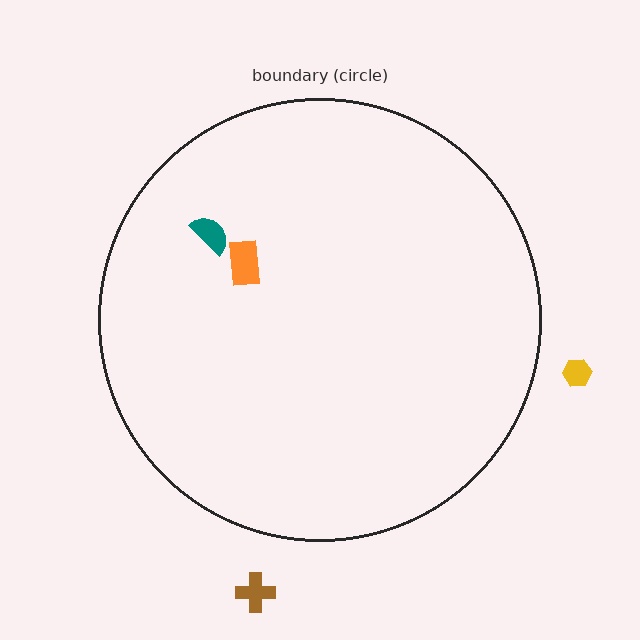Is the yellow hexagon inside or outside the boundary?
Outside.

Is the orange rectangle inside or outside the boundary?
Inside.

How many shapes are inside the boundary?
2 inside, 2 outside.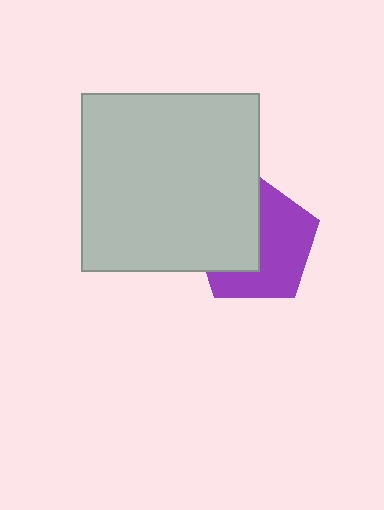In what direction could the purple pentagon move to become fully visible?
The purple pentagon could move right. That would shift it out from behind the light gray square entirely.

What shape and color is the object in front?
The object in front is a light gray square.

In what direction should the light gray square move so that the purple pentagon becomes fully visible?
The light gray square should move left. That is the shortest direction to clear the overlap and leave the purple pentagon fully visible.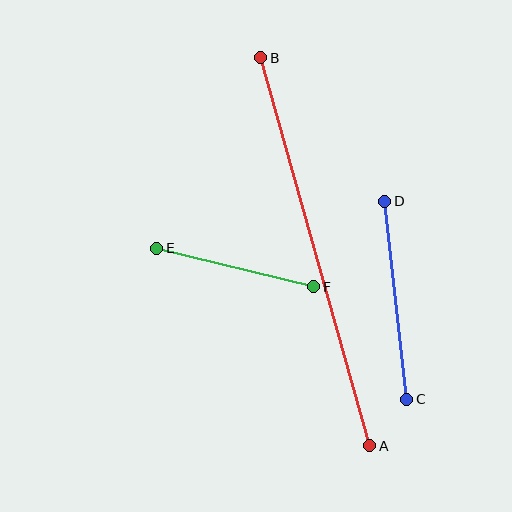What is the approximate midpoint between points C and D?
The midpoint is at approximately (396, 300) pixels.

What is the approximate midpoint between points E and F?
The midpoint is at approximately (235, 268) pixels.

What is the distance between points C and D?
The distance is approximately 199 pixels.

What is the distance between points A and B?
The distance is approximately 403 pixels.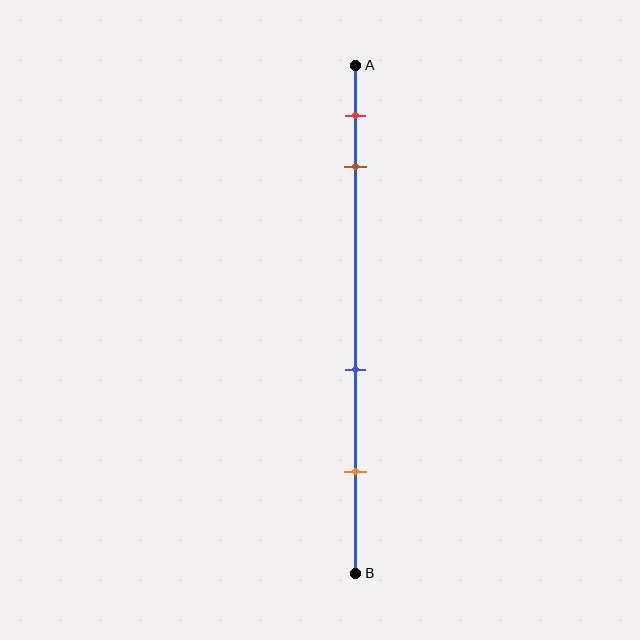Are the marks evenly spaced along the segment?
No, the marks are not evenly spaced.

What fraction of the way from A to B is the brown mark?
The brown mark is approximately 20% (0.2) of the way from A to B.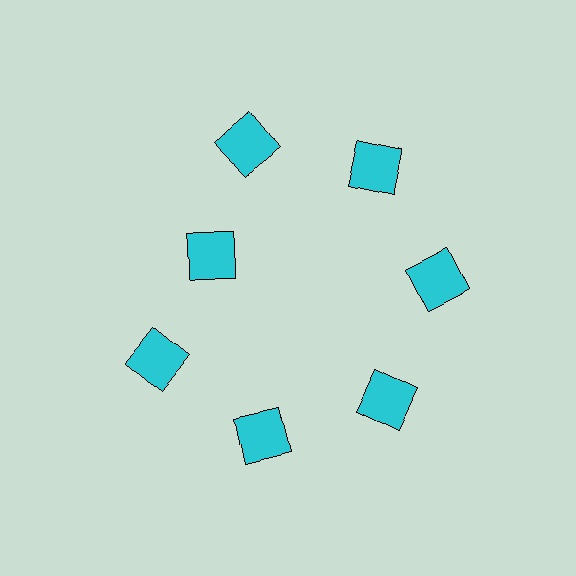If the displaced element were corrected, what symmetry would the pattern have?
It would have 7-fold rotational symmetry — the pattern would map onto itself every 51 degrees.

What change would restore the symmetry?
The symmetry would be restored by moving it outward, back onto the ring so that all 7 squares sit at equal angles and equal distance from the center.